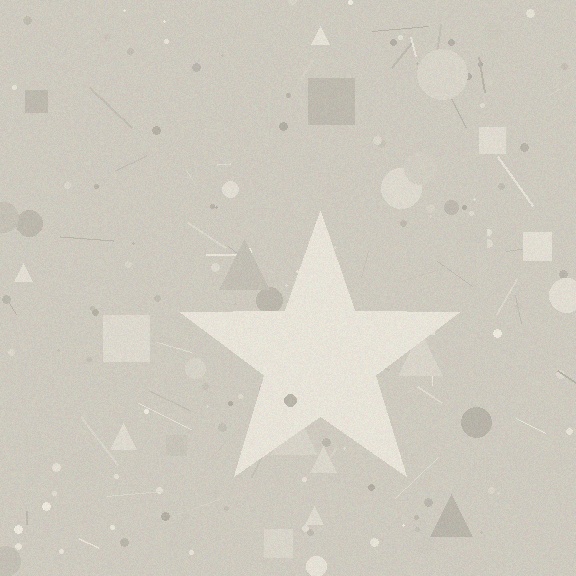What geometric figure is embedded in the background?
A star is embedded in the background.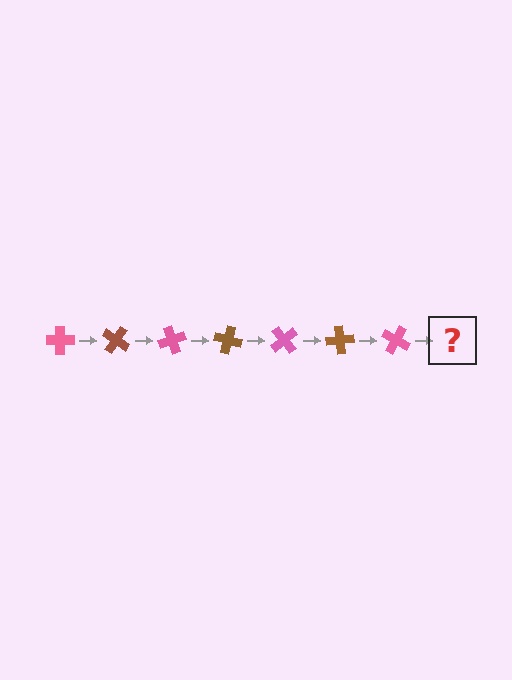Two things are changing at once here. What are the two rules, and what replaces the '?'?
The two rules are that it rotates 35 degrees each step and the color cycles through pink and brown. The '?' should be a brown cross, rotated 245 degrees from the start.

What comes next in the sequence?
The next element should be a brown cross, rotated 245 degrees from the start.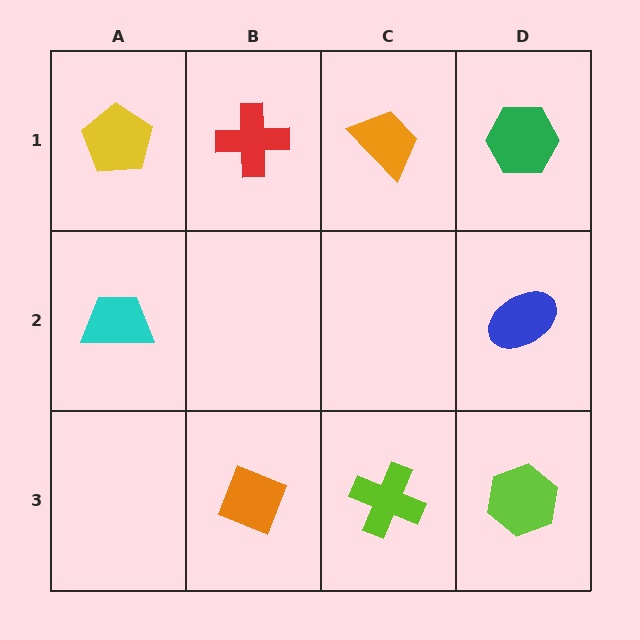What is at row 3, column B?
An orange diamond.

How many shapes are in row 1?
4 shapes.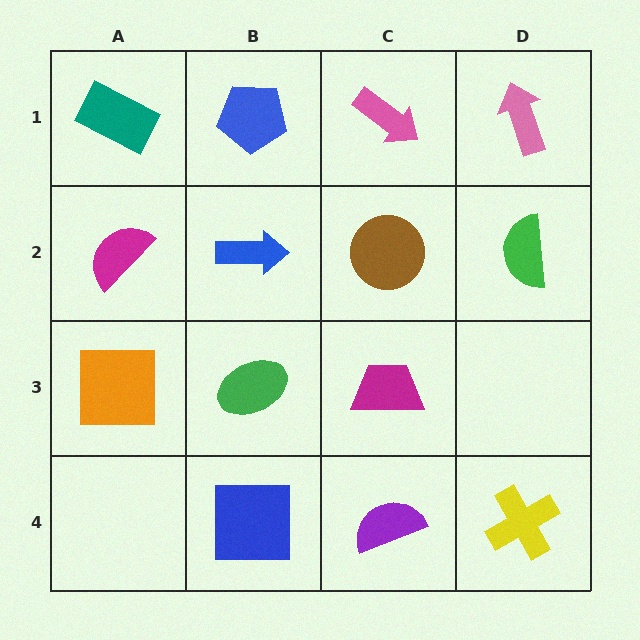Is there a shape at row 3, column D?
No, that cell is empty.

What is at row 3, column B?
A green ellipse.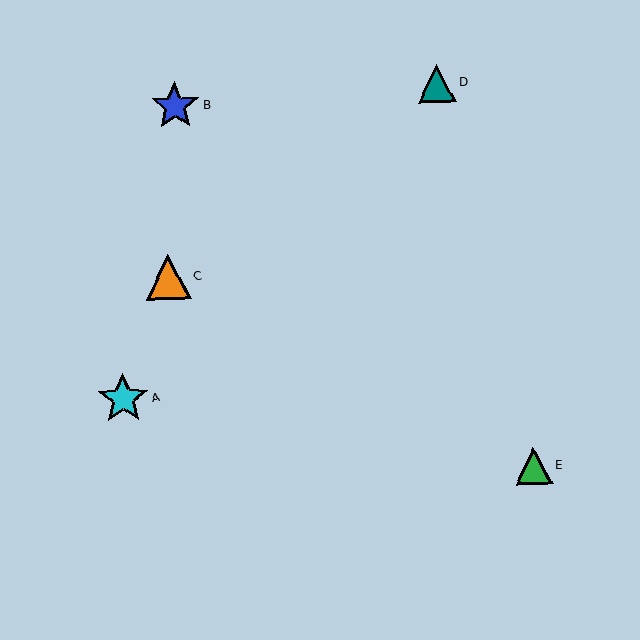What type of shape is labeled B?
Shape B is a blue star.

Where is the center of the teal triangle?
The center of the teal triangle is at (437, 83).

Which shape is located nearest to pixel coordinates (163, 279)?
The orange triangle (labeled C) at (168, 277) is nearest to that location.